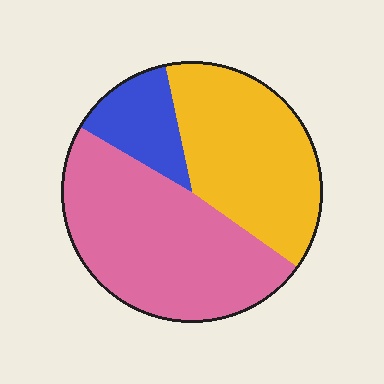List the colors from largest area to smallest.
From largest to smallest: pink, yellow, blue.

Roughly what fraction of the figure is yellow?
Yellow covers around 40% of the figure.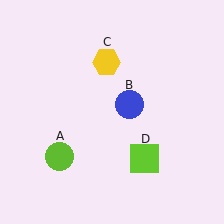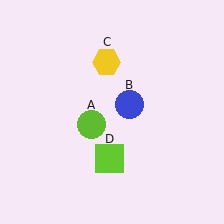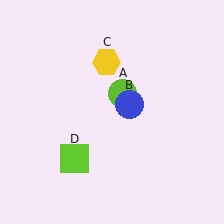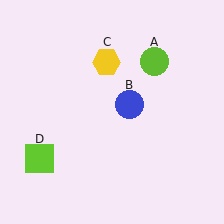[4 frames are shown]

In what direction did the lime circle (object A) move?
The lime circle (object A) moved up and to the right.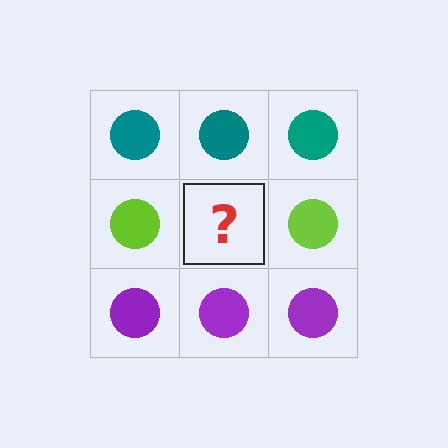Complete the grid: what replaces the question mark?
The question mark should be replaced with a lime circle.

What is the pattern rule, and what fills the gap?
The rule is that each row has a consistent color. The gap should be filled with a lime circle.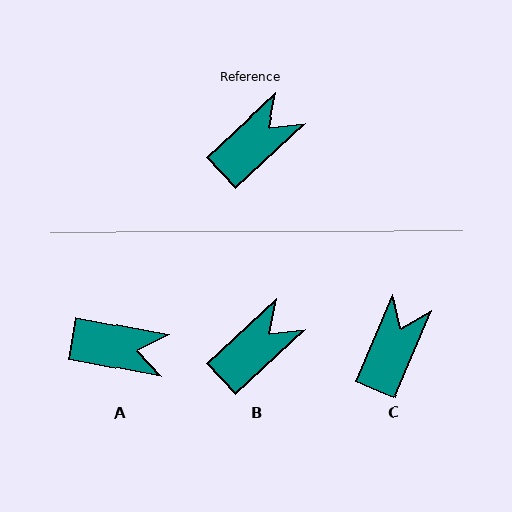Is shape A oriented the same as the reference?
No, it is off by about 54 degrees.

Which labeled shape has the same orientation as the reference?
B.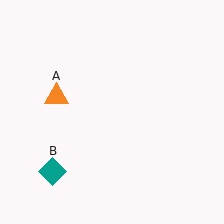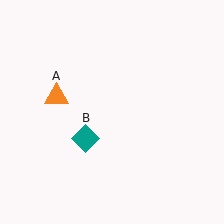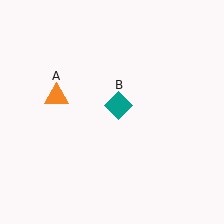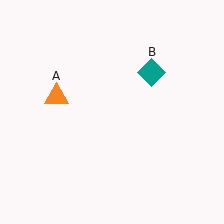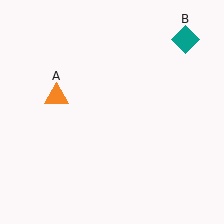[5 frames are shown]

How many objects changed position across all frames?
1 object changed position: teal diamond (object B).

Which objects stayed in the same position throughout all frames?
Orange triangle (object A) remained stationary.